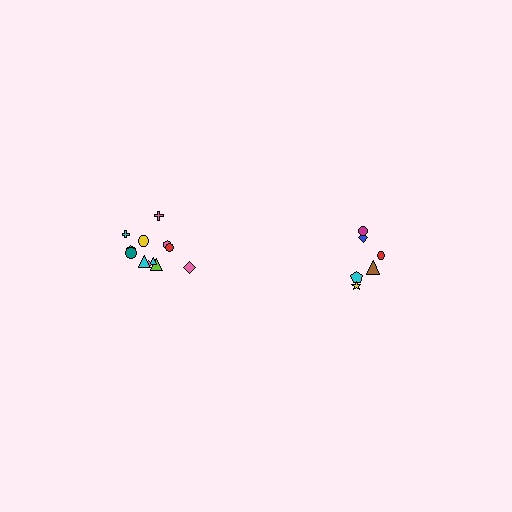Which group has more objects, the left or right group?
The left group.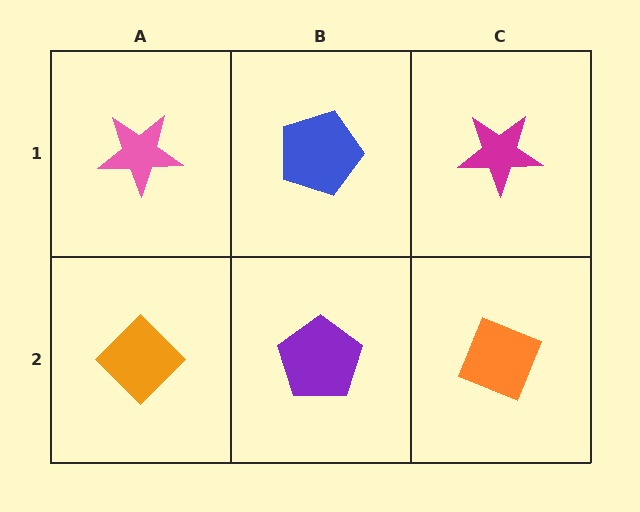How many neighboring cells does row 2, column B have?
3.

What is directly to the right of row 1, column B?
A magenta star.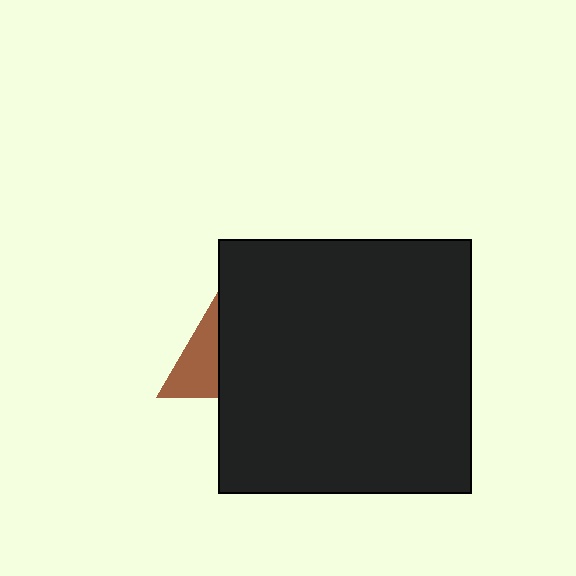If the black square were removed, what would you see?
You would see the complete brown triangle.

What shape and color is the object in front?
The object in front is a black square.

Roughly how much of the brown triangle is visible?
About half of it is visible (roughly 47%).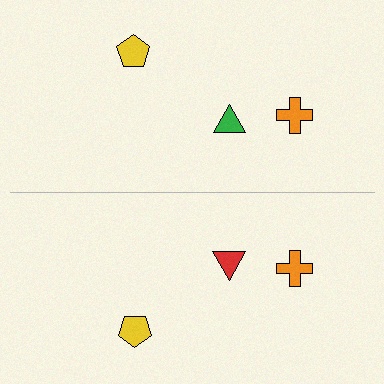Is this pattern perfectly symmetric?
No, the pattern is not perfectly symmetric. The red triangle on the bottom side breaks the symmetry — its mirror counterpart is green.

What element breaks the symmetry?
The red triangle on the bottom side breaks the symmetry — its mirror counterpart is green.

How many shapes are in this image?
There are 6 shapes in this image.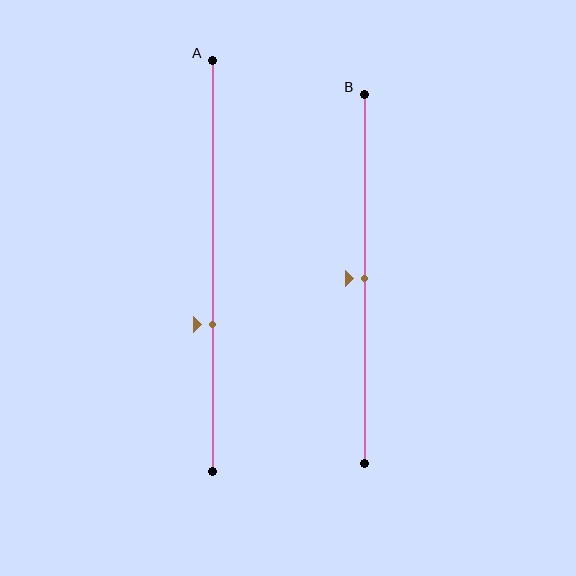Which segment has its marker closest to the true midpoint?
Segment B has its marker closest to the true midpoint.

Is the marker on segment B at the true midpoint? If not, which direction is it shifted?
Yes, the marker on segment B is at the true midpoint.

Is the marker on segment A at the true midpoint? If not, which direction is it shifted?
No, the marker on segment A is shifted downward by about 14% of the segment length.